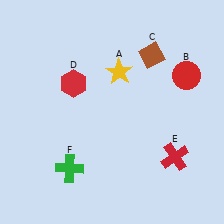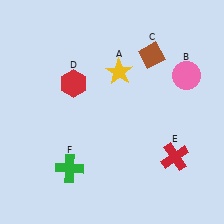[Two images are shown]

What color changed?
The circle (B) changed from red in Image 1 to pink in Image 2.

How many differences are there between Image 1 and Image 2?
There is 1 difference between the two images.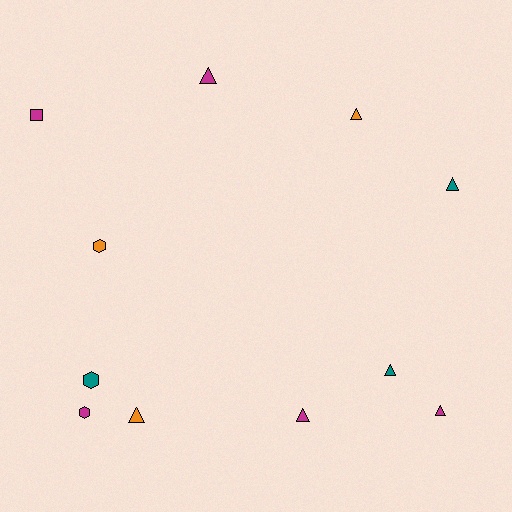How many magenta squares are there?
There is 1 magenta square.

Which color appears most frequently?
Magenta, with 5 objects.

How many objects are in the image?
There are 11 objects.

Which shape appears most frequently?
Triangle, with 7 objects.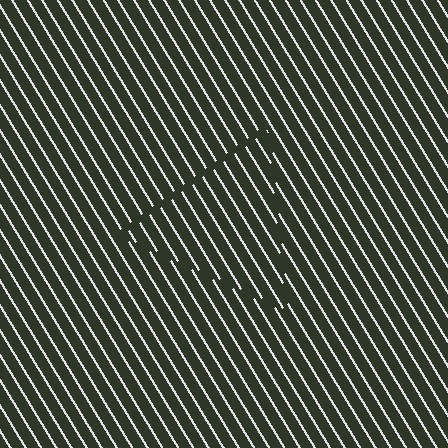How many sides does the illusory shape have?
3 sides — the line-ends trace a triangle.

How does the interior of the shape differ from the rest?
The interior of the shape contains the same grating, shifted by half a period — the contour is defined by the phase discontinuity where line-ends from the inner and outer gratings abut.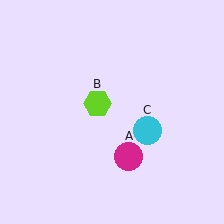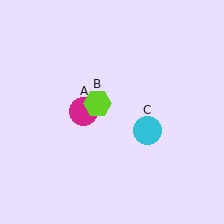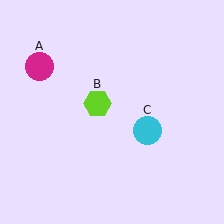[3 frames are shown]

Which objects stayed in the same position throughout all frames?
Lime hexagon (object B) and cyan circle (object C) remained stationary.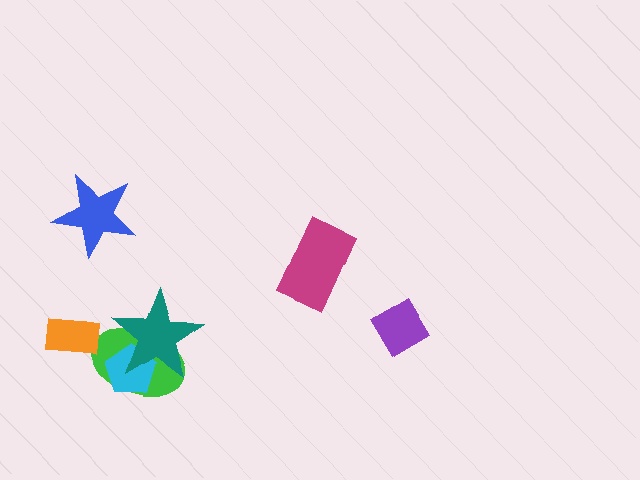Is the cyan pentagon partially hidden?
Yes, it is partially covered by another shape.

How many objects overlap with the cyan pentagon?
2 objects overlap with the cyan pentagon.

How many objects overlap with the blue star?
0 objects overlap with the blue star.